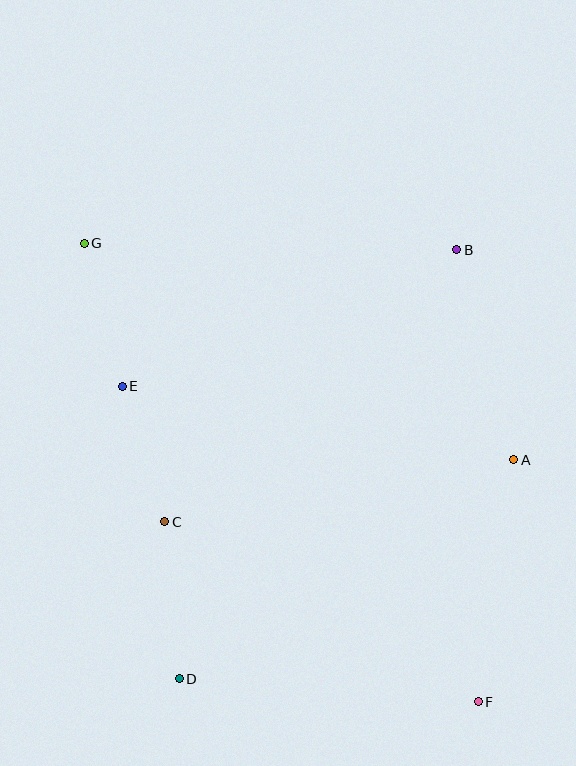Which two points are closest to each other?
Points C and E are closest to each other.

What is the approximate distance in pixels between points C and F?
The distance between C and F is approximately 362 pixels.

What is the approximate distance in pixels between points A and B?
The distance between A and B is approximately 217 pixels.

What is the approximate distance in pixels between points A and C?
The distance between A and C is approximately 355 pixels.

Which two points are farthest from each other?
Points F and G are farthest from each other.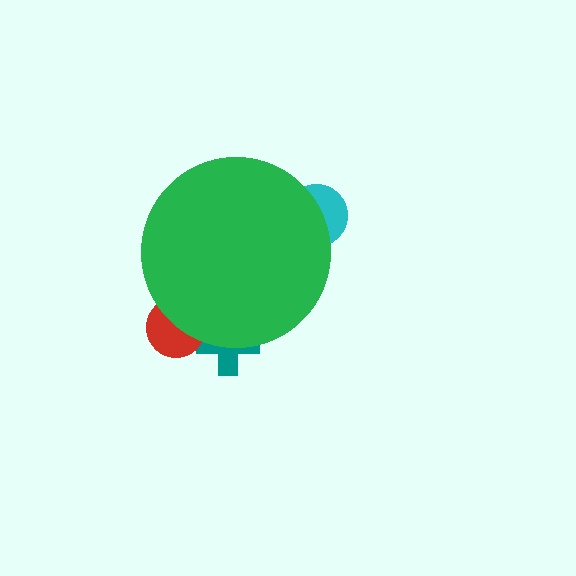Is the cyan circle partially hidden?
Yes, the cyan circle is partially hidden behind the green circle.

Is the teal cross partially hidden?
Yes, the teal cross is partially hidden behind the green circle.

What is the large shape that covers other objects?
A green circle.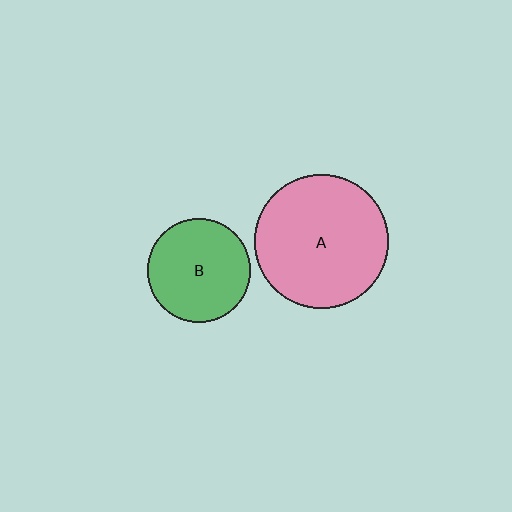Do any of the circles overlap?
No, none of the circles overlap.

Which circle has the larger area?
Circle A (pink).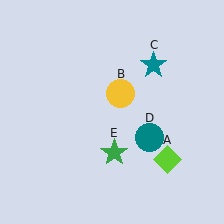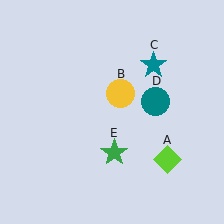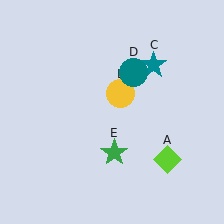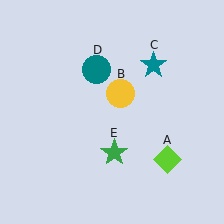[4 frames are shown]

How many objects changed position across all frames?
1 object changed position: teal circle (object D).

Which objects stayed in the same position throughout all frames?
Lime diamond (object A) and yellow circle (object B) and teal star (object C) and green star (object E) remained stationary.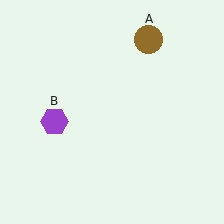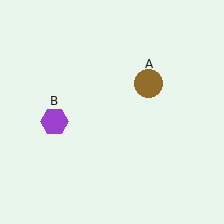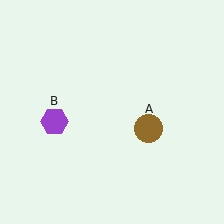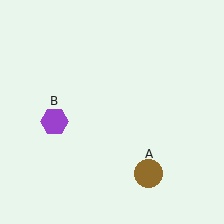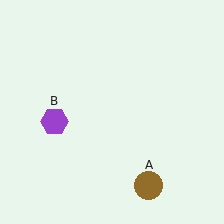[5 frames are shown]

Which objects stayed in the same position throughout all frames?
Purple hexagon (object B) remained stationary.